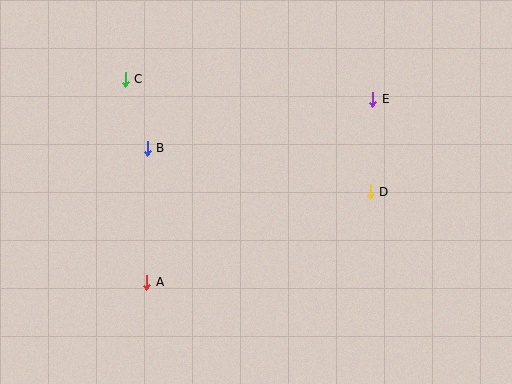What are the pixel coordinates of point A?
Point A is at (147, 282).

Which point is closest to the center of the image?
Point D at (370, 192) is closest to the center.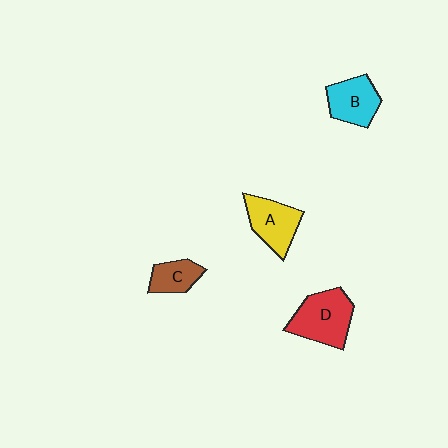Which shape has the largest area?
Shape D (red).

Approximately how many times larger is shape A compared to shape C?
Approximately 1.5 times.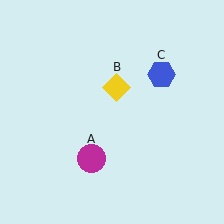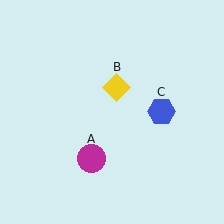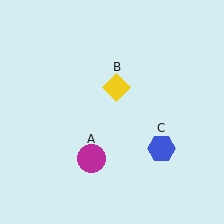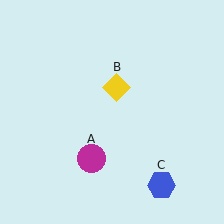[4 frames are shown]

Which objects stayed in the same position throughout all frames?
Magenta circle (object A) and yellow diamond (object B) remained stationary.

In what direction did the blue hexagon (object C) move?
The blue hexagon (object C) moved down.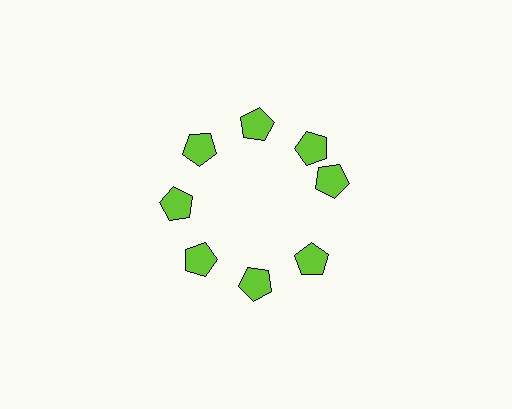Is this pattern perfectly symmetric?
No. The 8 lime pentagons are arranged in a ring, but one element near the 3 o'clock position is rotated out of alignment along the ring, breaking the 8-fold rotational symmetry.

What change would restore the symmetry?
The symmetry would be restored by rotating it back into even spacing with its neighbors so that all 8 pentagons sit at equal angles and equal distance from the center.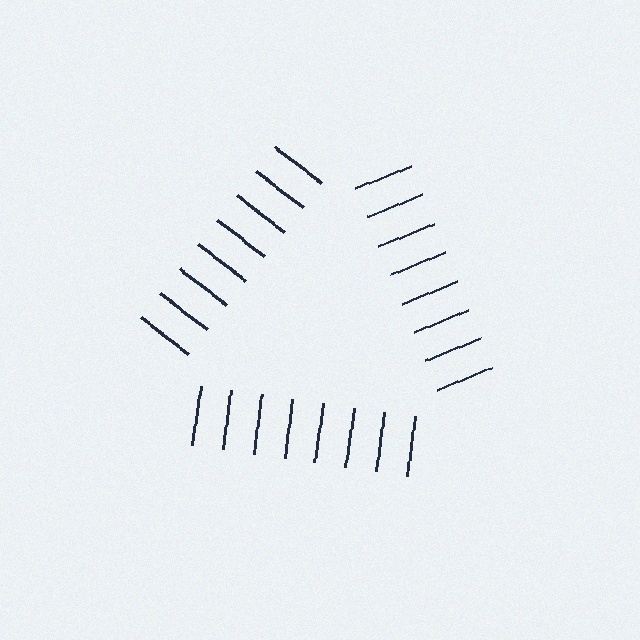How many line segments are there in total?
24 — 8 along each of the 3 edges.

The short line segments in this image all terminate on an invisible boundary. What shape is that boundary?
An illusory triangle — the line segments terminate on its edges but no continuous stroke is drawn.